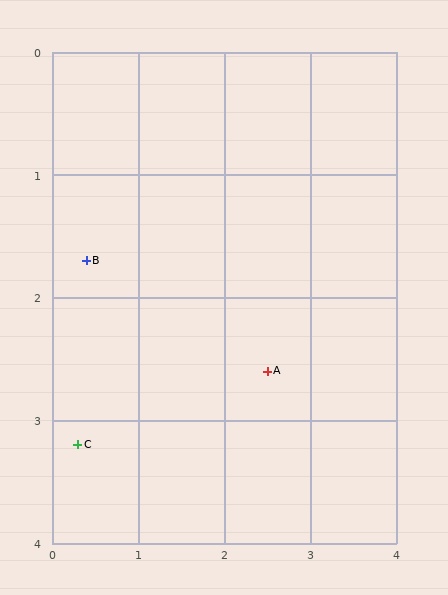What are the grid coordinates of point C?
Point C is at approximately (0.3, 3.2).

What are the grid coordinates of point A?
Point A is at approximately (2.5, 2.6).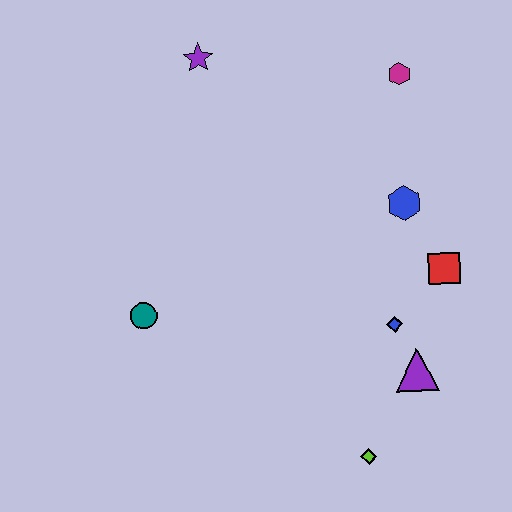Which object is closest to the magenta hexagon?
The blue hexagon is closest to the magenta hexagon.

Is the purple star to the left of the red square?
Yes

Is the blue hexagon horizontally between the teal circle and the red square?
Yes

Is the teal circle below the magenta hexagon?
Yes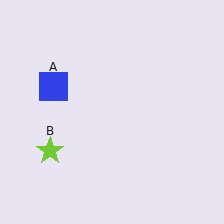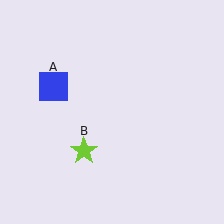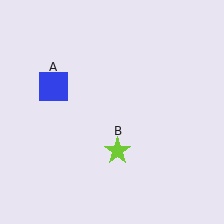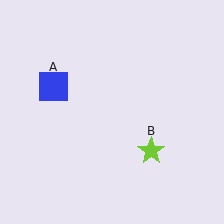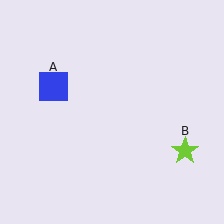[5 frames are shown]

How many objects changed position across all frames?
1 object changed position: lime star (object B).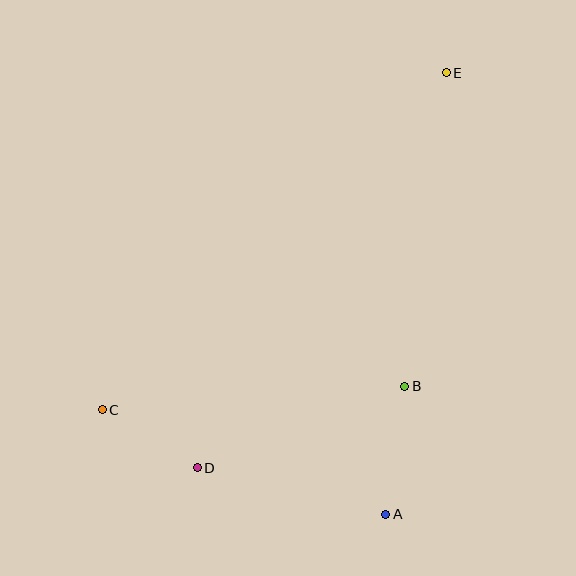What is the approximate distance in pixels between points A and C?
The distance between A and C is approximately 302 pixels.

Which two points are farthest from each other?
Points C and E are farthest from each other.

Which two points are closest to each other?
Points C and D are closest to each other.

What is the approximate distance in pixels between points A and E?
The distance between A and E is approximately 446 pixels.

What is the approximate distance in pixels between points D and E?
The distance between D and E is approximately 467 pixels.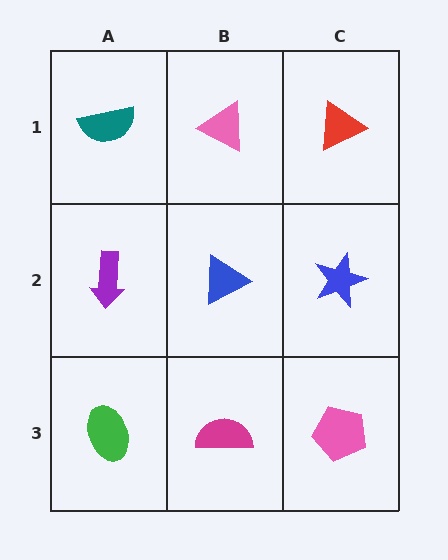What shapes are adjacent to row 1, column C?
A blue star (row 2, column C), a pink triangle (row 1, column B).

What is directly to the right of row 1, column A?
A pink triangle.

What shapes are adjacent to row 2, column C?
A red triangle (row 1, column C), a pink pentagon (row 3, column C), a blue triangle (row 2, column B).